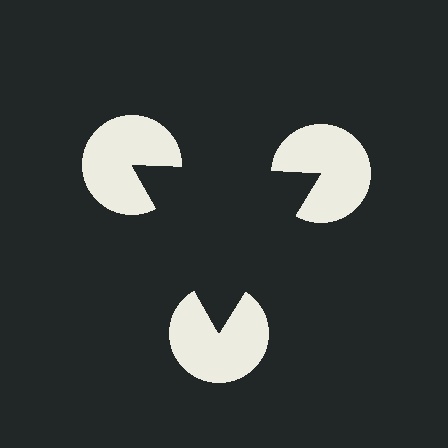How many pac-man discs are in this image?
There are 3 — one at each vertex of the illusory triangle.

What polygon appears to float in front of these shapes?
An illusory triangle — its edges are inferred from the aligned wedge cuts in the pac-man discs, not physically drawn.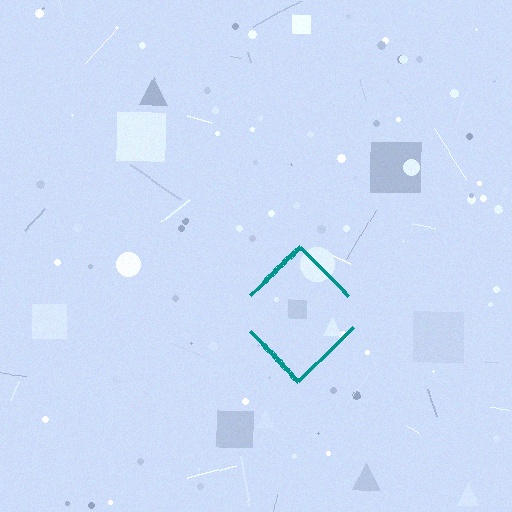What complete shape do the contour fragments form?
The contour fragments form a diamond.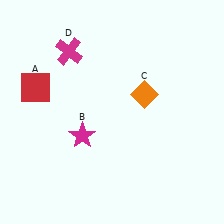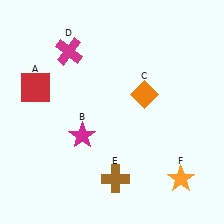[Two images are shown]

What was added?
A brown cross (E), an orange star (F) were added in Image 2.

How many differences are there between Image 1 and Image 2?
There are 2 differences between the two images.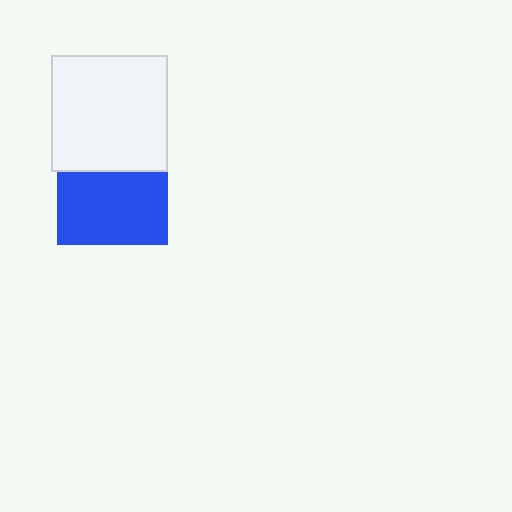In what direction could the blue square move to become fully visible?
The blue square could move down. That would shift it out from behind the white square entirely.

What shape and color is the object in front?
The object in front is a white square.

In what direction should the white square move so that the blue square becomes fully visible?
The white square should move up. That is the shortest direction to clear the overlap and leave the blue square fully visible.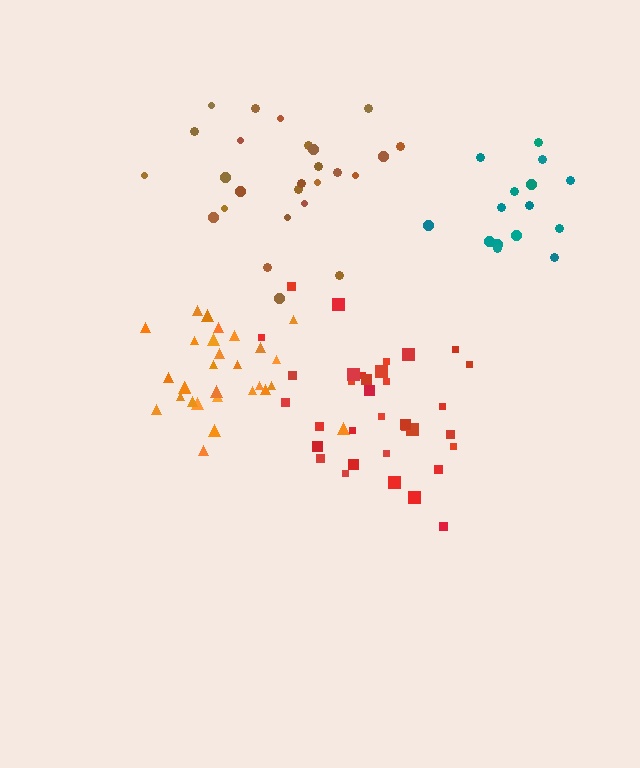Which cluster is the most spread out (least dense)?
Brown.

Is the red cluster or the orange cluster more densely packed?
Orange.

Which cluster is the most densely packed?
Orange.